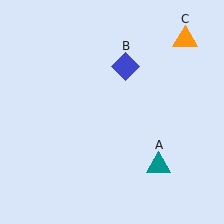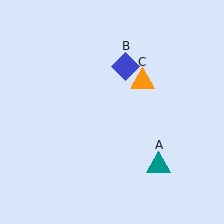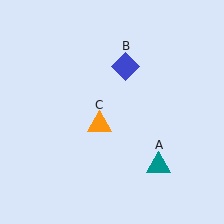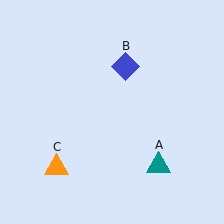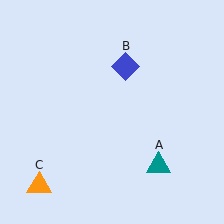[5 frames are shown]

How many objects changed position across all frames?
1 object changed position: orange triangle (object C).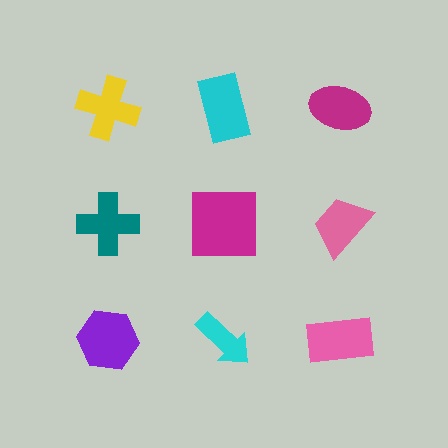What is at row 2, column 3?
A pink trapezoid.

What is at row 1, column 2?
A cyan rectangle.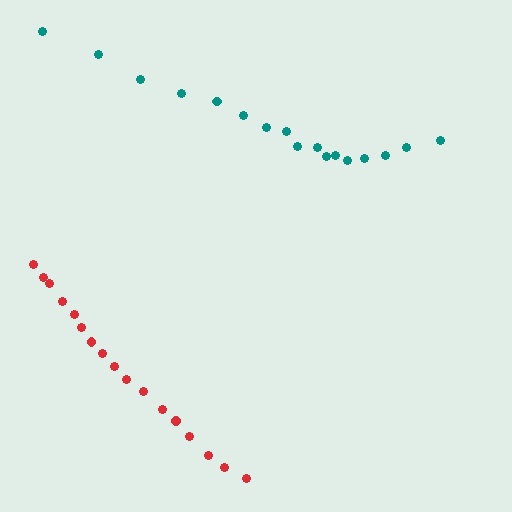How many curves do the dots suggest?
There are 2 distinct paths.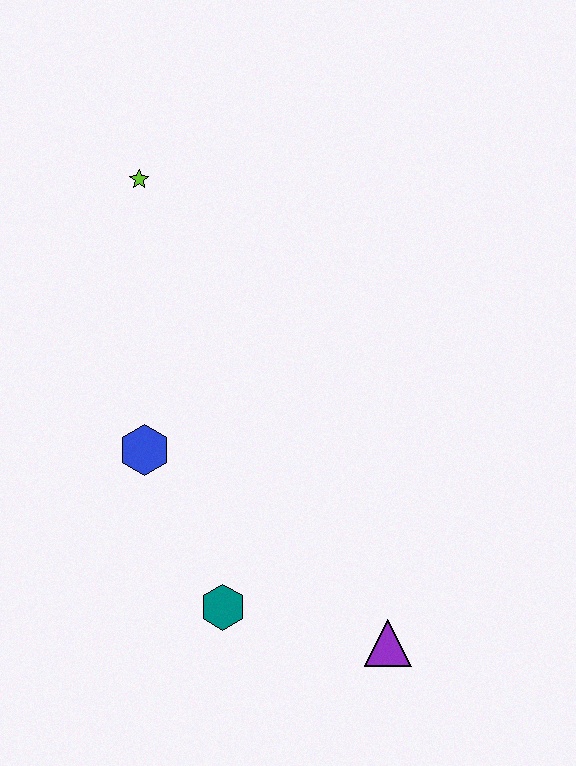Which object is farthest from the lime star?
The purple triangle is farthest from the lime star.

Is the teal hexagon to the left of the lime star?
No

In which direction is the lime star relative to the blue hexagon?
The lime star is above the blue hexagon.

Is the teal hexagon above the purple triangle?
Yes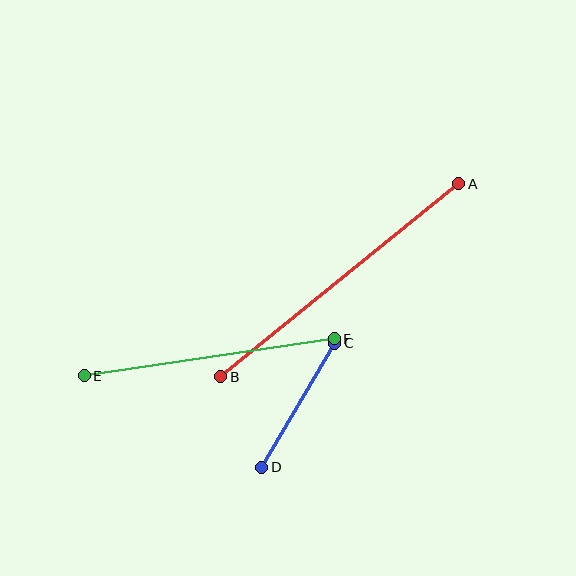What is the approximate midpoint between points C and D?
The midpoint is at approximately (298, 405) pixels.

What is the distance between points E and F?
The distance is approximately 252 pixels.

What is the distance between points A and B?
The distance is approximately 306 pixels.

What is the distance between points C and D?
The distance is approximately 144 pixels.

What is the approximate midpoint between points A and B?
The midpoint is at approximately (340, 280) pixels.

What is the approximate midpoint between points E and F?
The midpoint is at approximately (209, 357) pixels.